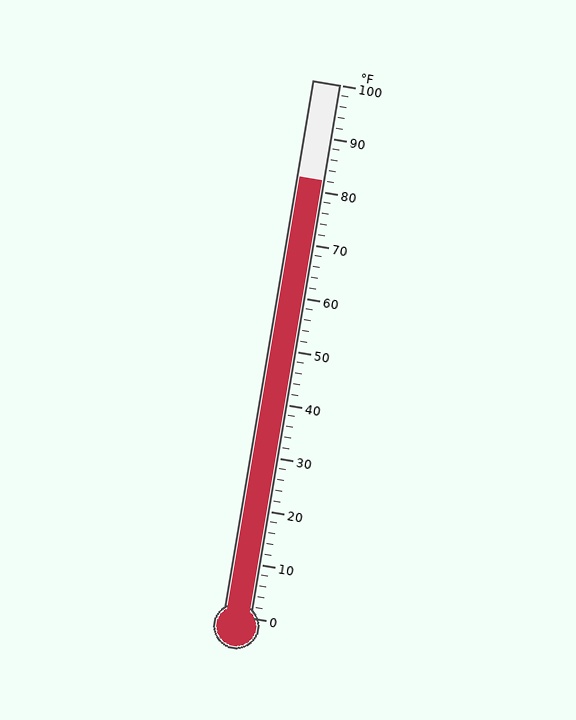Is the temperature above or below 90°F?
The temperature is below 90°F.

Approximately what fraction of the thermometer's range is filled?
The thermometer is filled to approximately 80% of its range.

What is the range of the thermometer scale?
The thermometer scale ranges from 0°F to 100°F.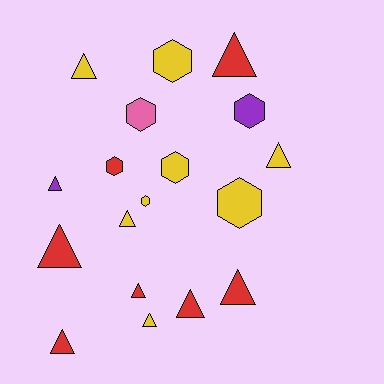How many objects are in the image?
There are 18 objects.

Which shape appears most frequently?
Triangle, with 11 objects.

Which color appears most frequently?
Yellow, with 8 objects.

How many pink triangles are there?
There are no pink triangles.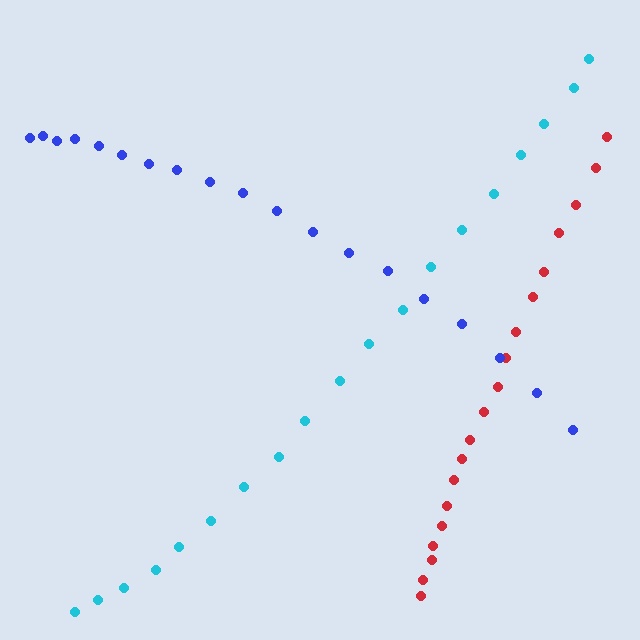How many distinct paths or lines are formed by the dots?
There are 3 distinct paths.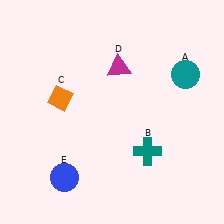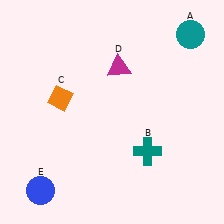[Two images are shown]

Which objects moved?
The objects that moved are: the teal circle (A), the blue circle (E).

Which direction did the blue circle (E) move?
The blue circle (E) moved left.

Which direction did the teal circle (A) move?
The teal circle (A) moved up.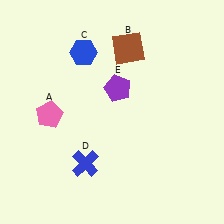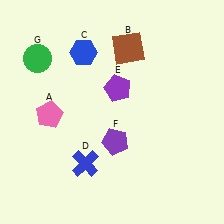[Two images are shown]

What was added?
A purple pentagon (F), a green circle (G) were added in Image 2.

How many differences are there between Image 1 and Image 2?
There are 2 differences between the two images.